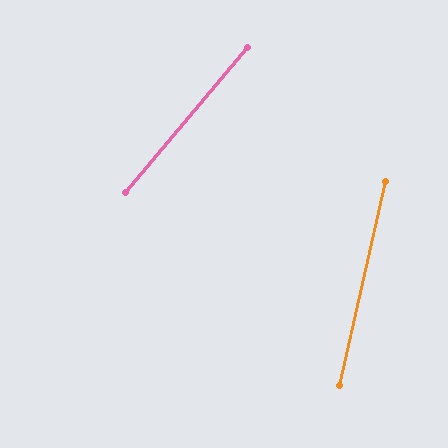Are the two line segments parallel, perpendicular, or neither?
Neither parallel nor perpendicular — they differ by about 27°.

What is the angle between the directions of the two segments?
Approximately 27 degrees.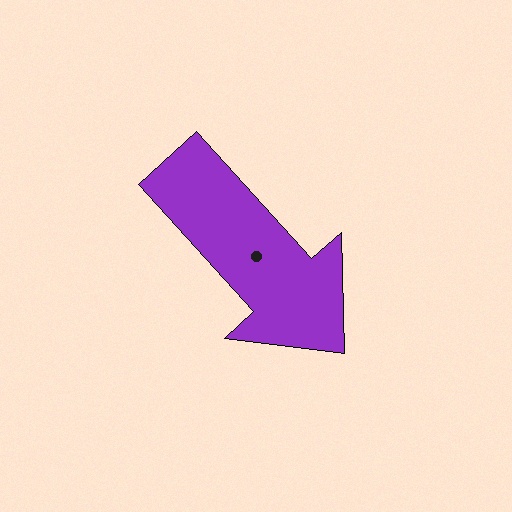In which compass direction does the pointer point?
Southeast.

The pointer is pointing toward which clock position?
Roughly 5 o'clock.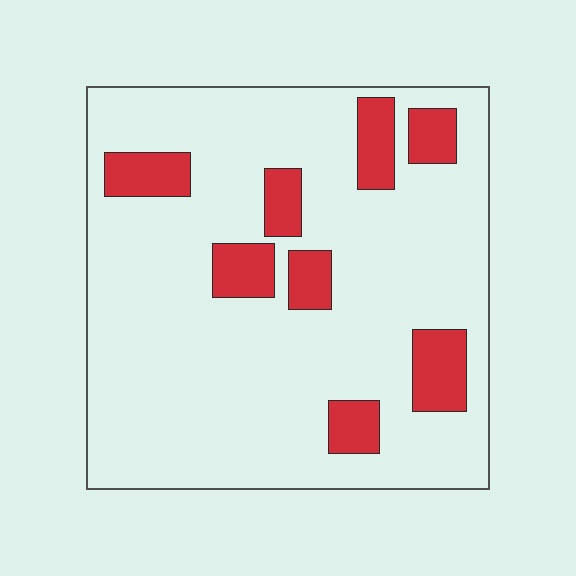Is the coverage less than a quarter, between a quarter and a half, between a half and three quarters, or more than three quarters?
Less than a quarter.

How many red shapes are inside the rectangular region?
8.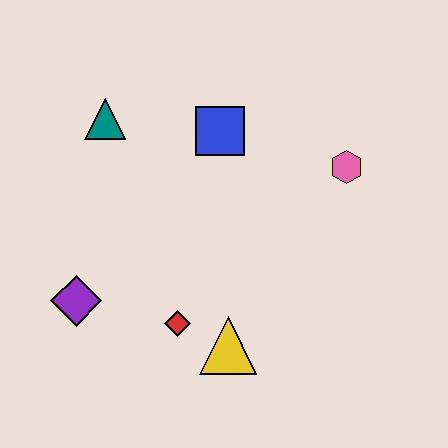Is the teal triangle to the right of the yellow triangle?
No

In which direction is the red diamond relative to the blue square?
The red diamond is below the blue square.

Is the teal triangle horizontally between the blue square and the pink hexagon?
No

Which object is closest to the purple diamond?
The red diamond is closest to the purple diamond.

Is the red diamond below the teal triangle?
Yes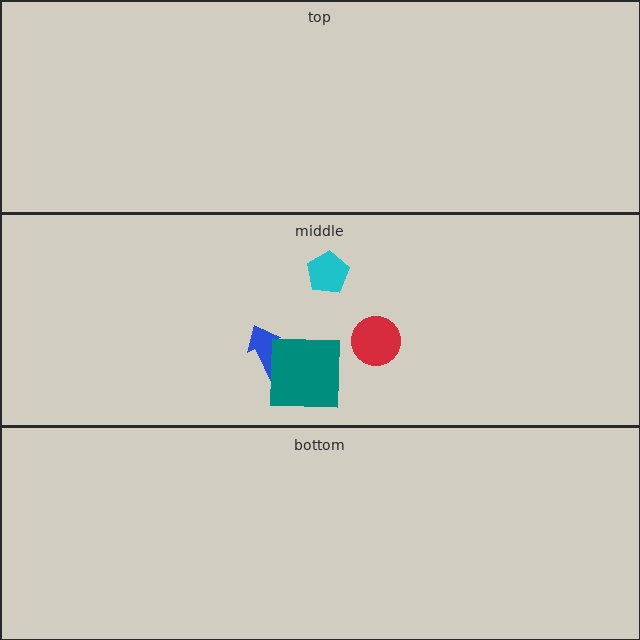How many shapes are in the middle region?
4.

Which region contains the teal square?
The middle region.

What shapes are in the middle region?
The blue arrow, the red circle, the teal square, the cyan pentagon.